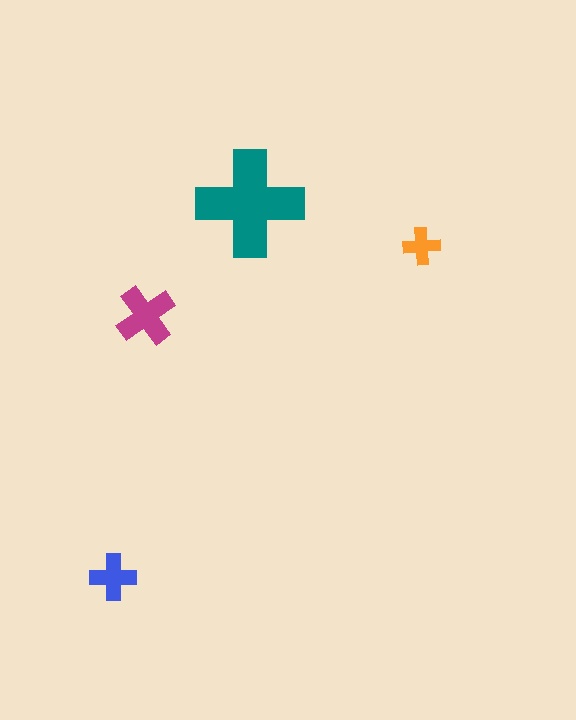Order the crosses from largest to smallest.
the teal one, the magenta one, the blue one, the orange one.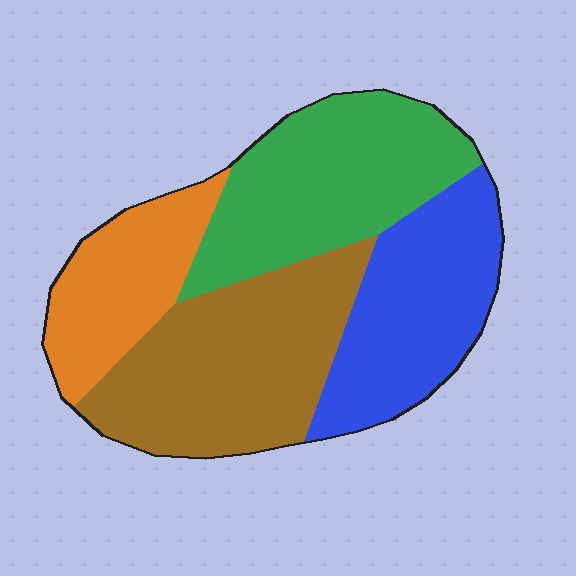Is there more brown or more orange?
Brown.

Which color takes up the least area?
Orange, at roughly 15%.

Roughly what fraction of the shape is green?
Green takes up between a sixth and a third of the shape.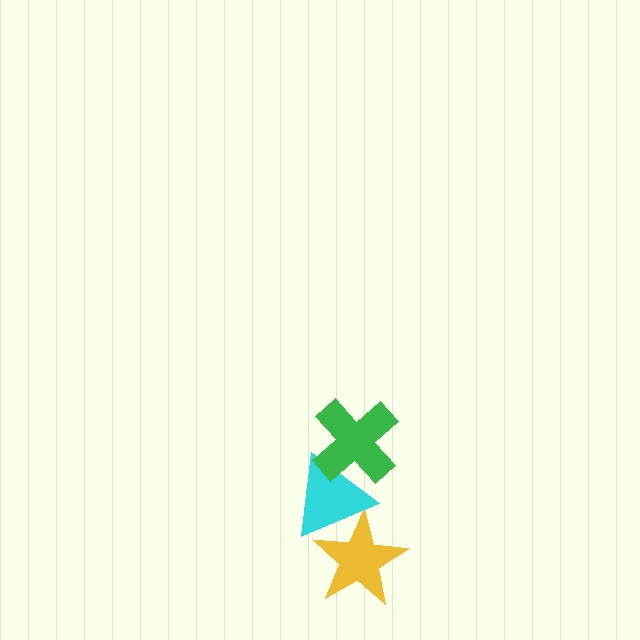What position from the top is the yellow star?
The yellow star is 3rd from the top.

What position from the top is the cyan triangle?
The cyan triangle is 2nd from the top.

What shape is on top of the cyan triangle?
The green cross is on top of the cyan triangle.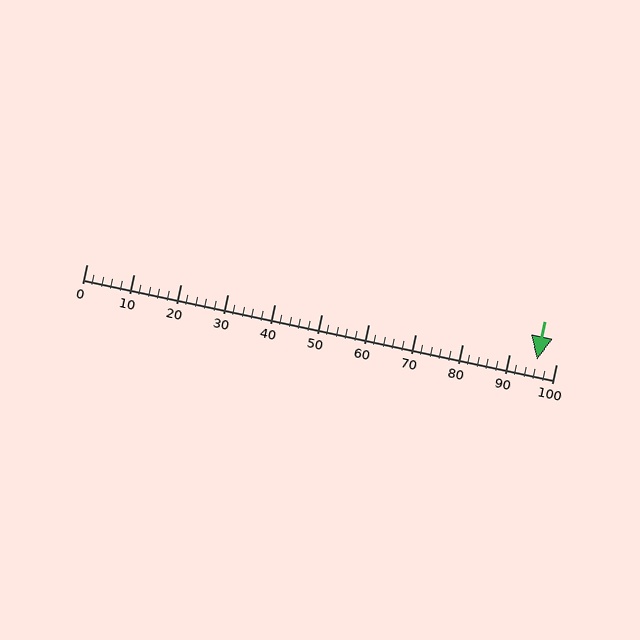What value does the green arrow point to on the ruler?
The green arrow points to approximately 96.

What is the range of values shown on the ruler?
The ruler shows values from 0 to 100.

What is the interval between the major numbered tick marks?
The major tick marks are spaced 10 units apart.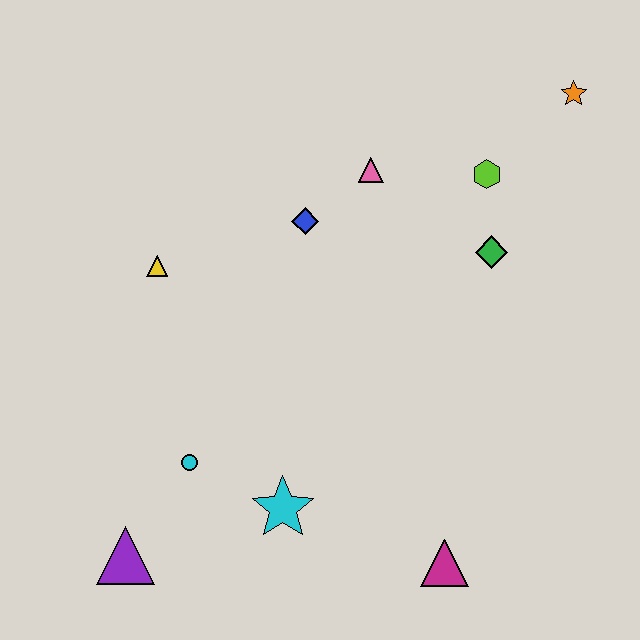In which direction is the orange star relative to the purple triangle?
The orange star is above the purple triangle.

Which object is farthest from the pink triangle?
The purple triangle is farthest from the pink triangle.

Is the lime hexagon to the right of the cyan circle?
Yes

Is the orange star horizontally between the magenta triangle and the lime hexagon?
No